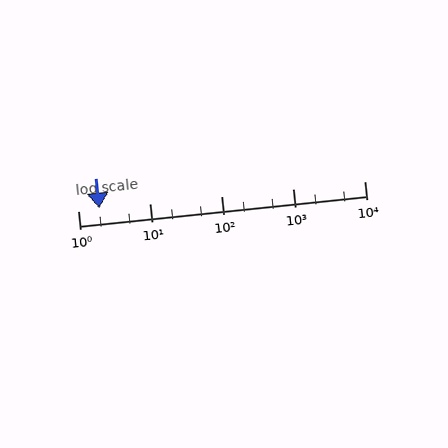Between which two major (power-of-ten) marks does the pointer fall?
The pointer is between 1 and 10.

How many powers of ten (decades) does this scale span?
The scale spans 4 decades, from 1 to 10000.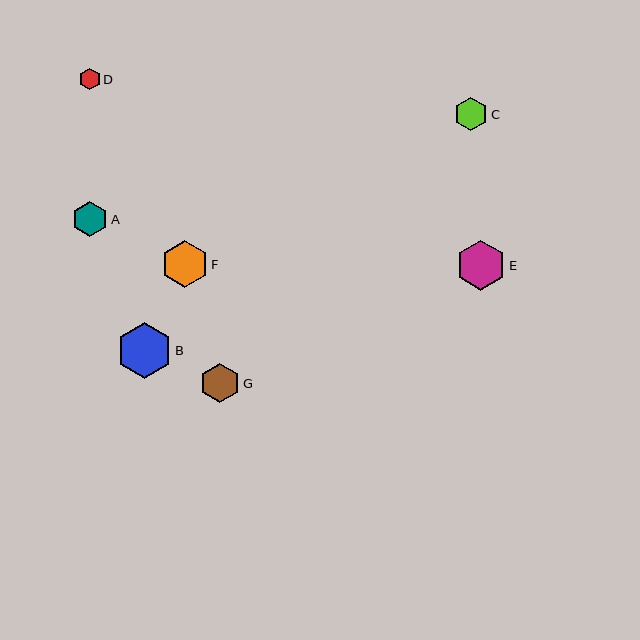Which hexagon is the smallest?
Hexagon D is the smallest with a size of approximately 21 pixels.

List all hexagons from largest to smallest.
From largest to smallest: B, E, F, G, A, C, D.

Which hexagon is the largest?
Hexagon B is the largest with a size of approximately 55 pixels.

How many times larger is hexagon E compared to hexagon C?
Hexagon E is approximately 1.5 times the size of hexagon C.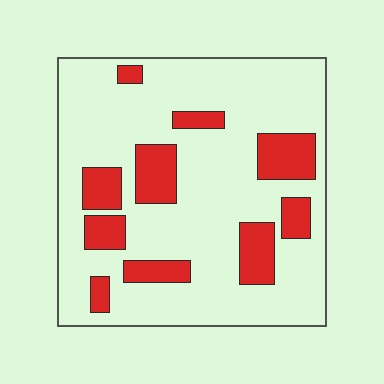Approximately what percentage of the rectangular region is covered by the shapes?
Approximately 20%.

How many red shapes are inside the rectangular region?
10.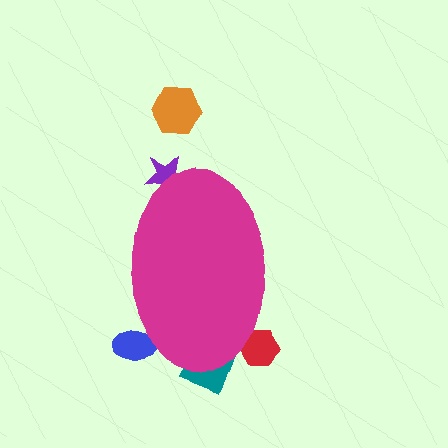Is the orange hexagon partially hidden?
No, the orange hexagon is fully visible.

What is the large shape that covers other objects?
A magenta ellipse.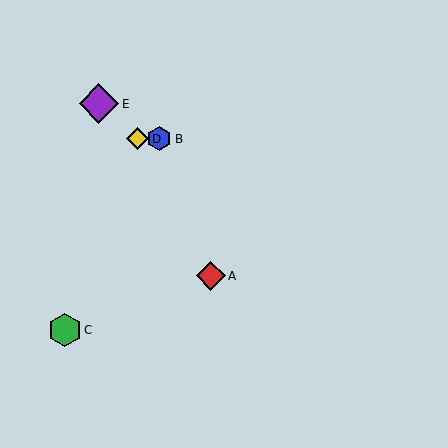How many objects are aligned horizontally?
2 objects (B, D) are aligned horizontally.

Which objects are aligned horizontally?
Objects B, D are aligned horizontally.